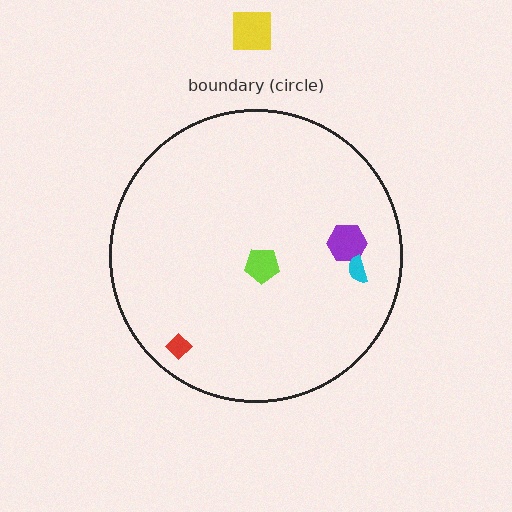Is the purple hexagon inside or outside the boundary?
Inside.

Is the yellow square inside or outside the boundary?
Outside.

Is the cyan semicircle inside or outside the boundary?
Inside.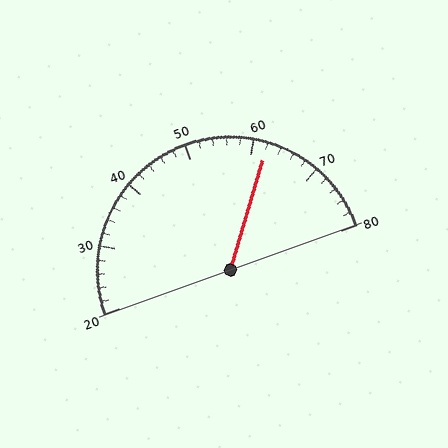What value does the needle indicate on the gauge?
The needle indicates approximately 62.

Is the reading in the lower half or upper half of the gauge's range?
The reading is in the upper half of the range (20 to 80).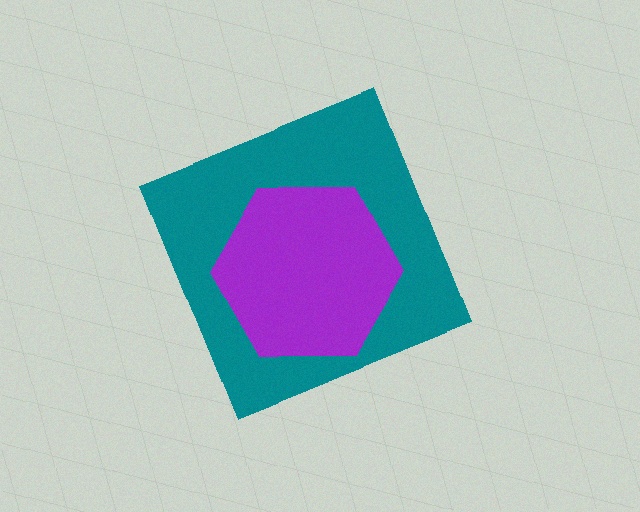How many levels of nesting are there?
2.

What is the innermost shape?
The purple hexagon.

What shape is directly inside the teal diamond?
The purple hexagon.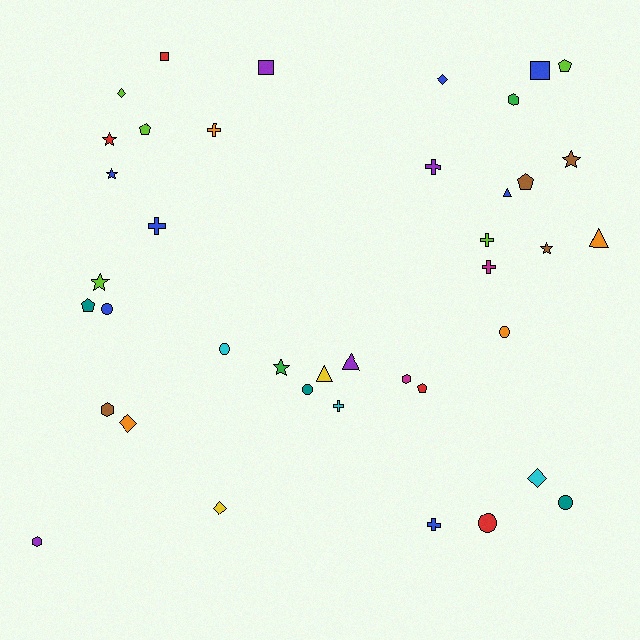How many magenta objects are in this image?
There are 2 magenta objects.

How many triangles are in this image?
There are 4 triangles.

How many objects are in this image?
There are 40 objects.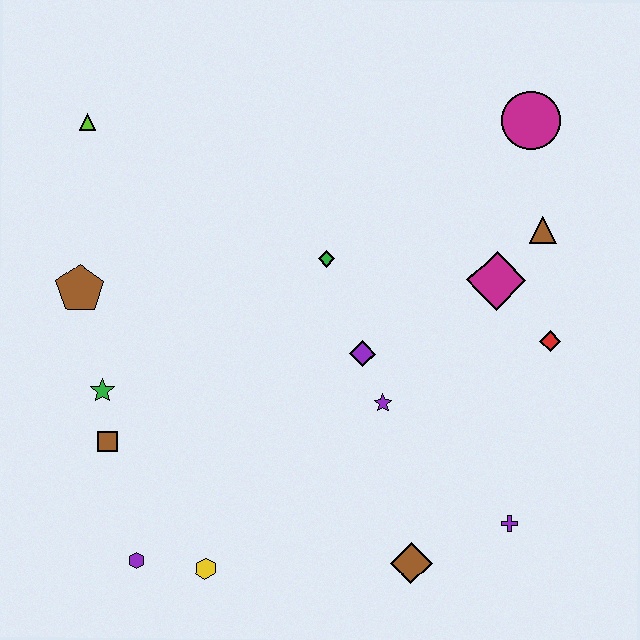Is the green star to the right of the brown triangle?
No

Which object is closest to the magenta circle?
The brown triangle is closest to the magenta circle.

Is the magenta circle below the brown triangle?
No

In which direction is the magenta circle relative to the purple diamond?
The magenta circle is above the purple diamond.